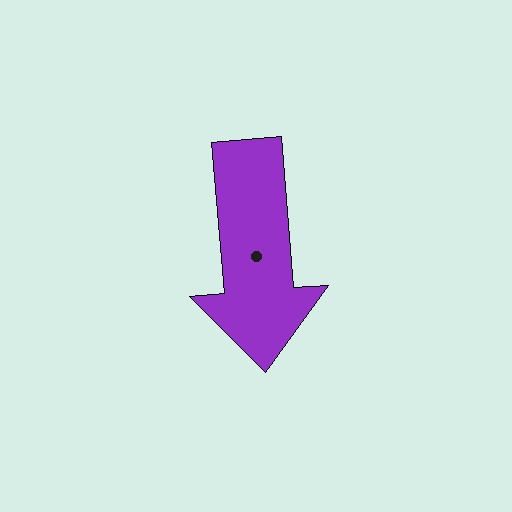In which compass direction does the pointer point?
South.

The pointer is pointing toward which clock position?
Roughly 6 o'clock.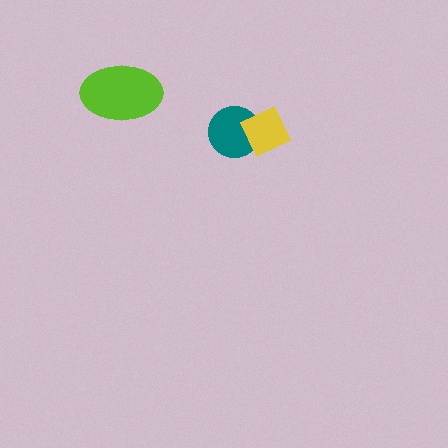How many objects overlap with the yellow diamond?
1 object overlaps with the yellow diamond.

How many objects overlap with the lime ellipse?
0 objects overlap with the lime ellipse.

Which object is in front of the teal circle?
The yellow diamond is in front of the teal circle.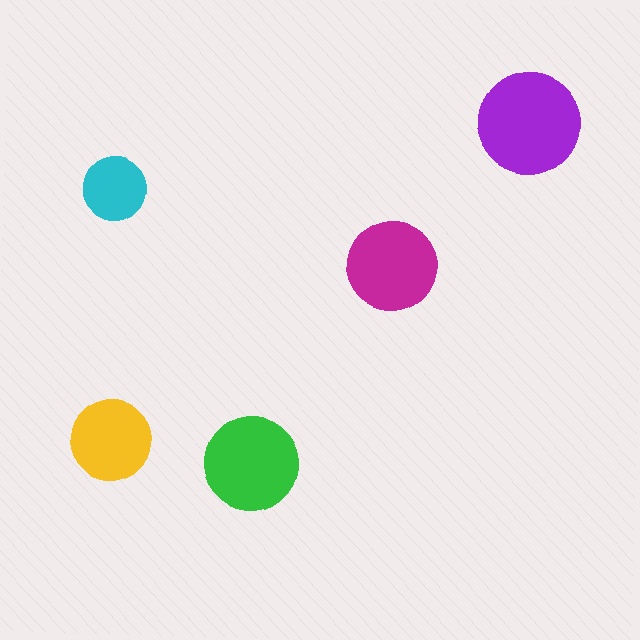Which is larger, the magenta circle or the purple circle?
The purple one.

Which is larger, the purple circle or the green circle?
The purple one.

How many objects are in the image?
There are 5 objects in the image.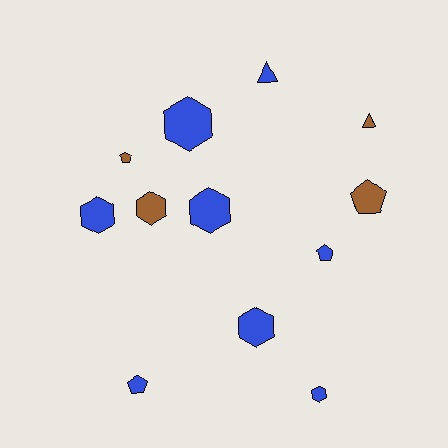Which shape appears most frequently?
Hexagon, with 6 objects.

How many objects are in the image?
There are 12 objects.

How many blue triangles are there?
There is 1 blue triangle.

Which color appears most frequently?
Blue, with 8 objects.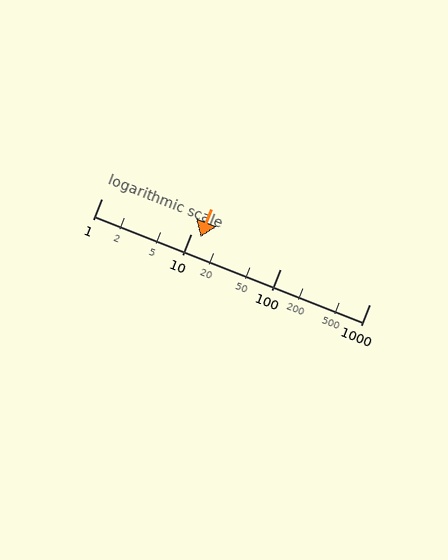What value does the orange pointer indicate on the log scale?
The pointer indicates approximately 13.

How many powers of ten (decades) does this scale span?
The scale spans 3 decades, from 1 to 1000.